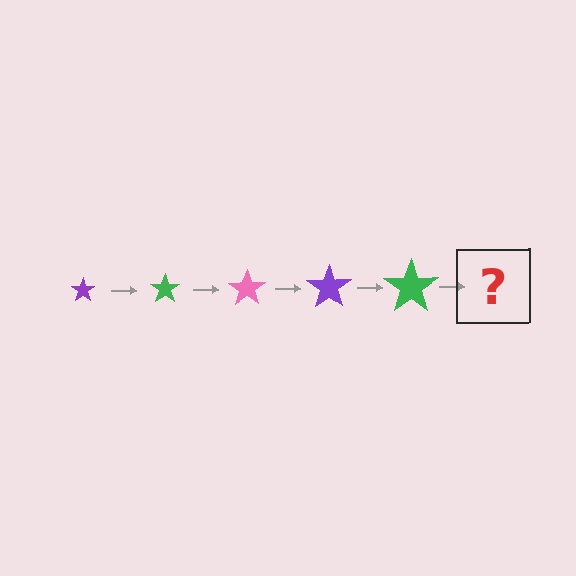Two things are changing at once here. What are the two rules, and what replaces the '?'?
The two rules are that the star grows larger each step and the color cycles through purple, green, and pink. The '?' should be a pink star, larger than the previous one.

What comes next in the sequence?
The next element should be a pink star, larger than the previous one.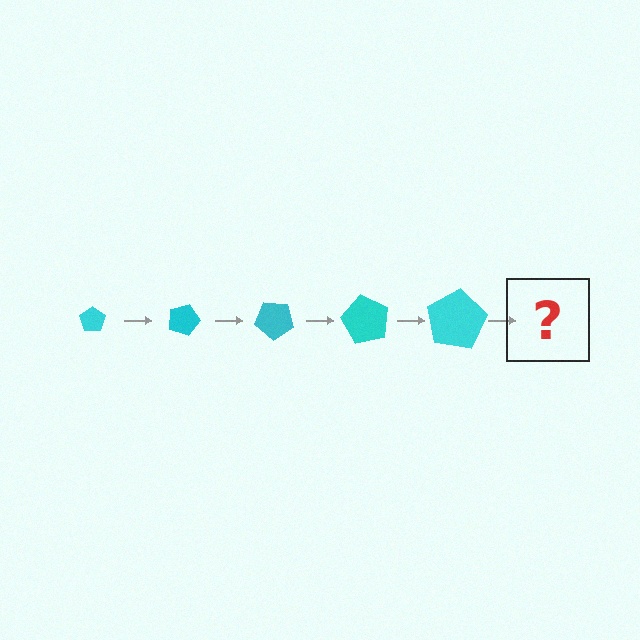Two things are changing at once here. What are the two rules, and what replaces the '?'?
The two rules are that the pentagon grows larger each step and it rotates 20 degrees each step. The '?' should be a pentagon, larger than the previous one and rotated 100 degrees from the start.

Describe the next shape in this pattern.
It should be a pentagon, larger than the previous one and rotated 100 degrees from the start.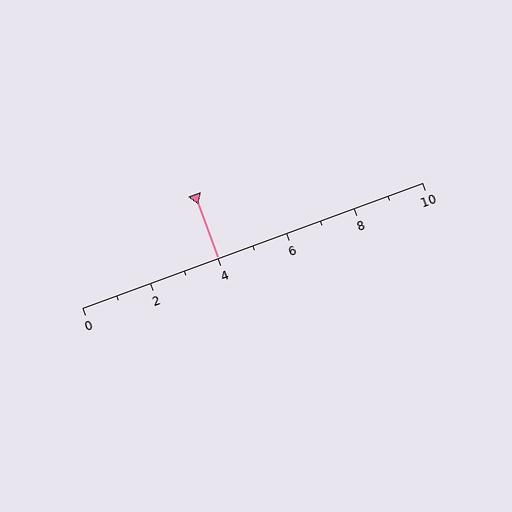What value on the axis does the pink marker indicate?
The marker indicates approximately 4.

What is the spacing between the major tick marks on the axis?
The major ticks are spaced 2 apart.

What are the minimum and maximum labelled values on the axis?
The axis runs from 0 to 10.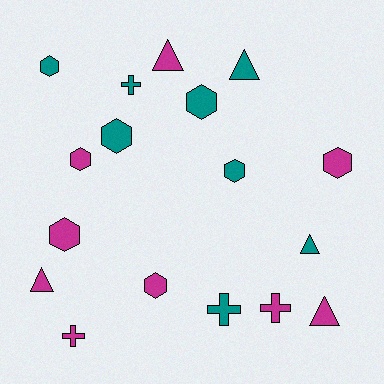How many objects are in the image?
There are 17 objects.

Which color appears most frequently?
Magenta, with 9 objects.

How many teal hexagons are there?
There are 4 teal hexagons.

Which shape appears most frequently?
Hexagon, with 8 objects.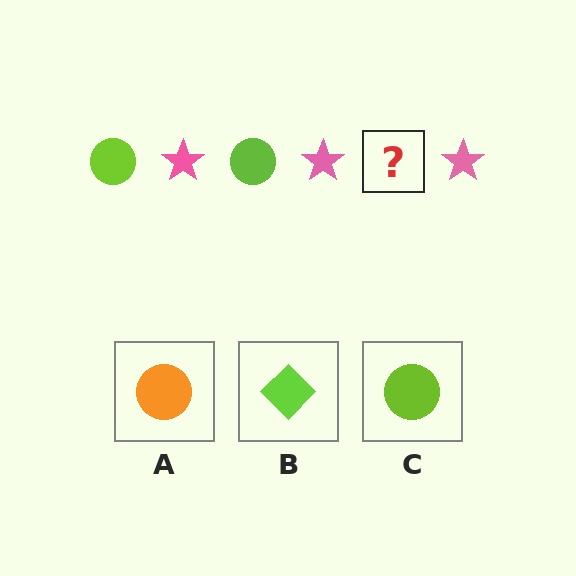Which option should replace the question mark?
Option C.